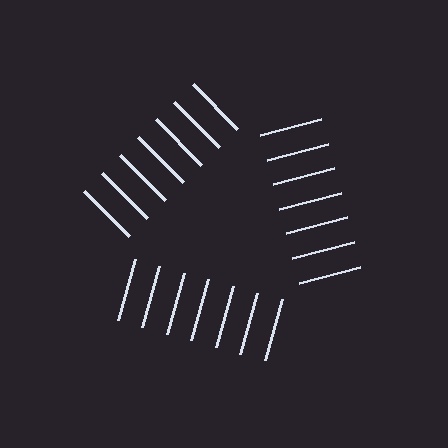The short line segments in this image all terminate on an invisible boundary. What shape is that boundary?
An illusory triangle — the line segments terminate on its edges but no continuous stroke is drawn.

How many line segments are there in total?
21 — 7 along each of the 3 edges.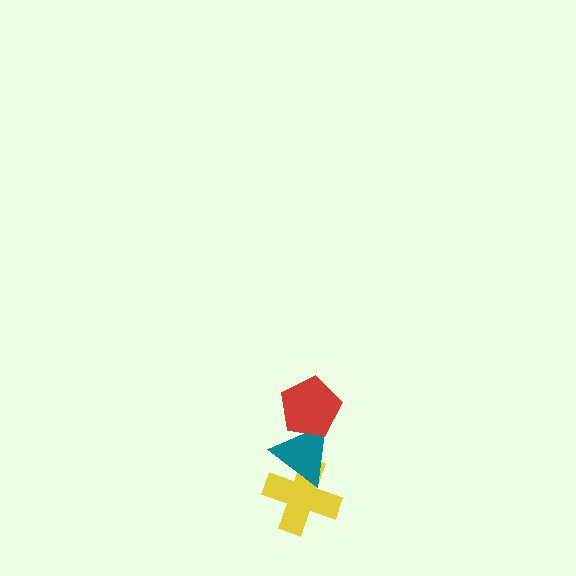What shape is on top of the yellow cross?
The teal triangle is on top of the yellow cross.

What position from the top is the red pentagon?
The red pentagon is 1st from the top.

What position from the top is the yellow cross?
The yellow cross is 3rd from the top.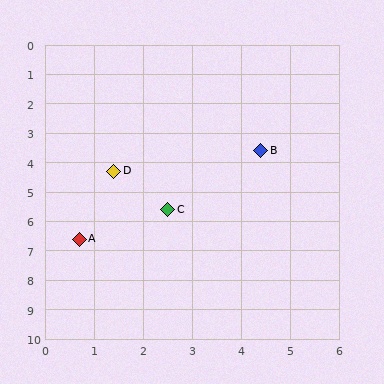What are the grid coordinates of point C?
Point C is at approximately (2.5, 5.6).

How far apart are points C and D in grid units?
Points C and D are about 1.7 grid units apart.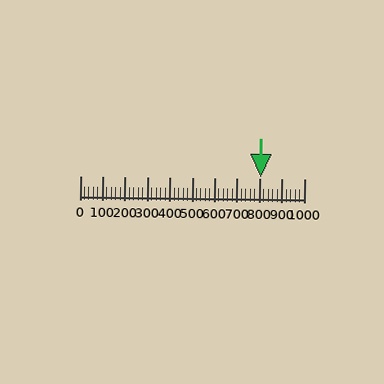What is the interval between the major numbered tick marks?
The major tick marks are spaced 100 units apart.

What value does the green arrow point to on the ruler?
The green arrow points to approximately 807.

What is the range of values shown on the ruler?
The ruler shows values from 0 to 1000.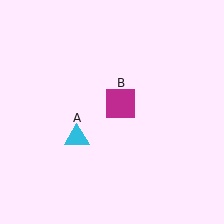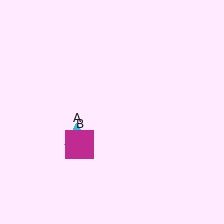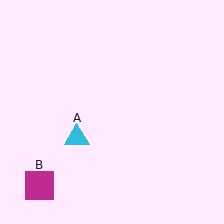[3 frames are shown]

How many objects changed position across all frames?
1 object changed position: magenta square (object B).